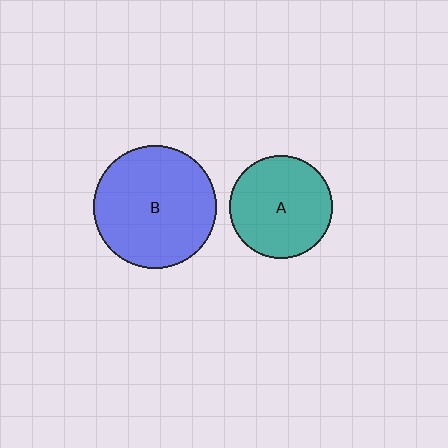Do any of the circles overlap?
No, none of the circles overlap.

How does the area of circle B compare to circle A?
Approximately 1.4 times.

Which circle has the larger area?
Circle B (blue).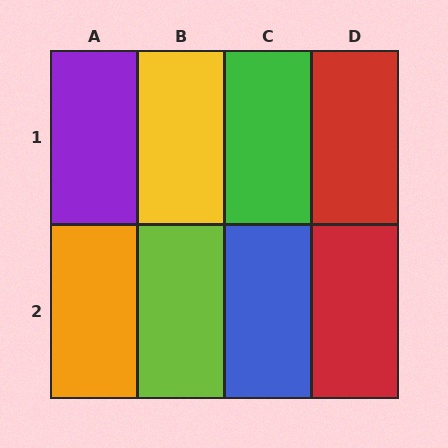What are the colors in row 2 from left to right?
Orange, lime, blue, red.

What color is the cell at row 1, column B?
Yellow.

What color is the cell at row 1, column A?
Purple.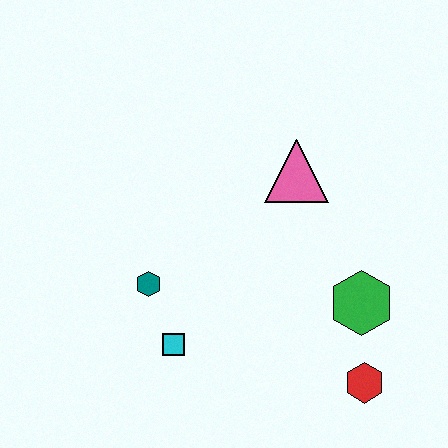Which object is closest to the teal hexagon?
The cyan square is closest to the teal hexagon.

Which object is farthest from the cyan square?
The pink triangle is farthest from the cyan square.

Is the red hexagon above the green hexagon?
No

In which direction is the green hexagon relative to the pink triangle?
The green hexagon is below the pink triangle.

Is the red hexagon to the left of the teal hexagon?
No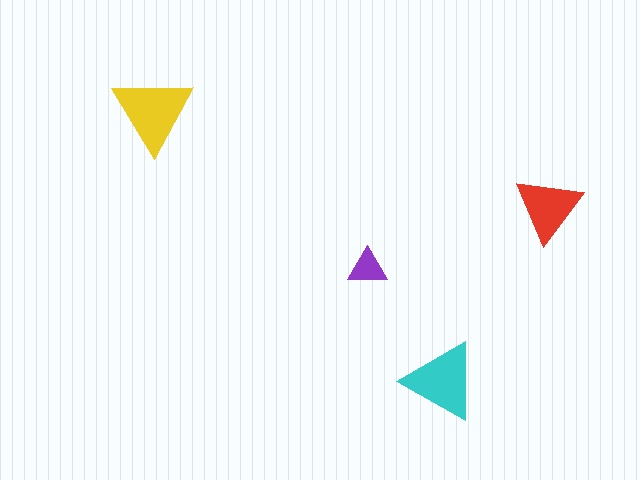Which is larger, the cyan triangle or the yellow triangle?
The yellow one.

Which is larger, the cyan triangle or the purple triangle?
The cyan one.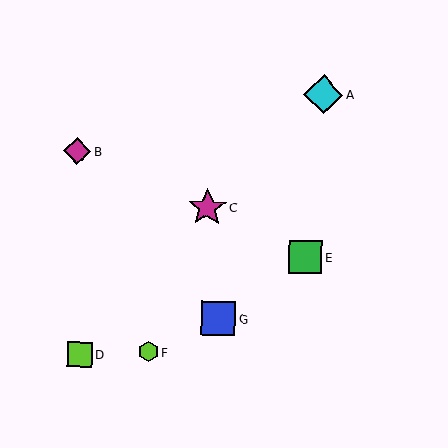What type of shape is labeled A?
Shape A is a cyan diamond.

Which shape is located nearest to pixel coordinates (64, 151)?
The magenta diamond (labeled B) at (77, 151) is nearest to that location.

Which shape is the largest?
The cyan diamond (labeled A) is the largest.